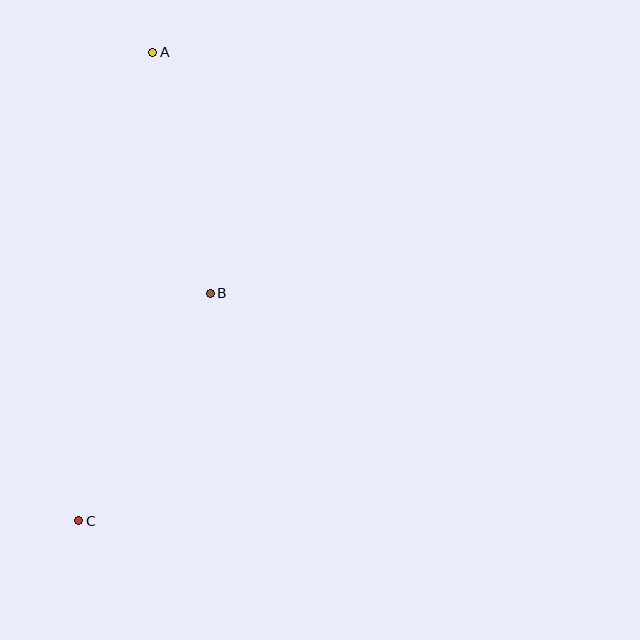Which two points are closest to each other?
Points A and B are closest to each other.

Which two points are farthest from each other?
Points A and C are farthest from each other.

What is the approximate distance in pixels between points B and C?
The distance between B and C is approximately 263 pixels.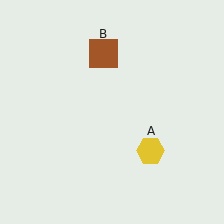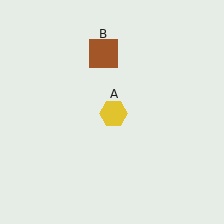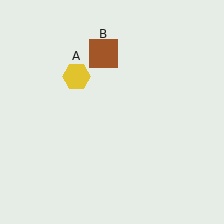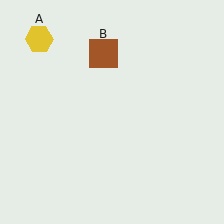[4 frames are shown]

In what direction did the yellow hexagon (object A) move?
The yellow hexagon (object A) moved up and to the left.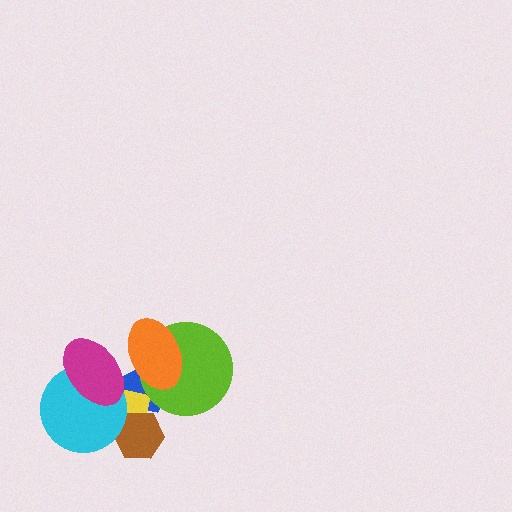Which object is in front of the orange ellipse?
The magenta ellipse is in front of the orange ellipse.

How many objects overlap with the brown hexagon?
2 objects overlap with the brown hexagon.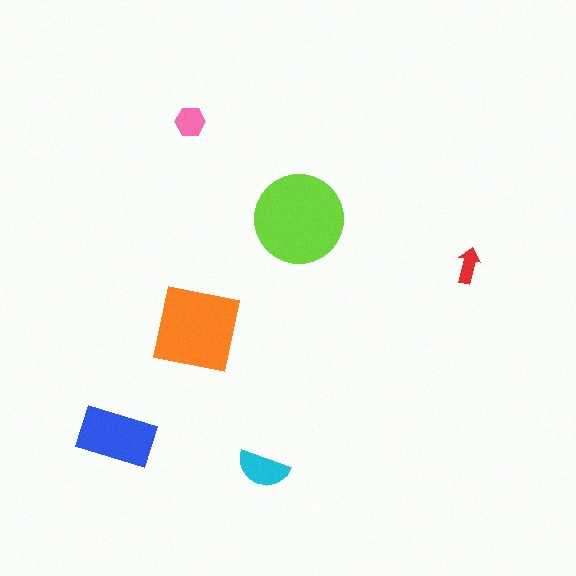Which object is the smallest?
The red arrow.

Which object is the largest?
The lime circle.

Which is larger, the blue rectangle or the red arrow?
The blue rectangle.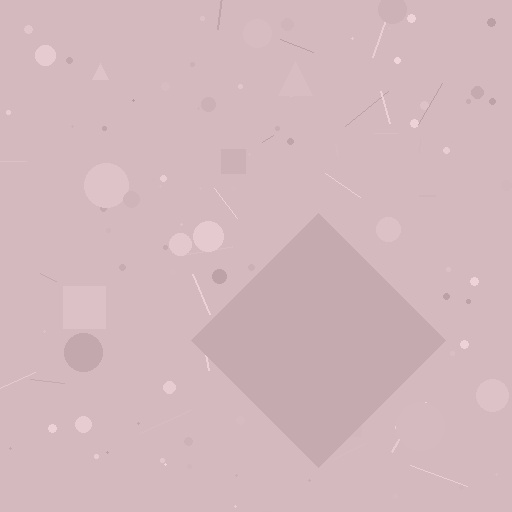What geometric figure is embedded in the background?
A diamond is embedded in the background.